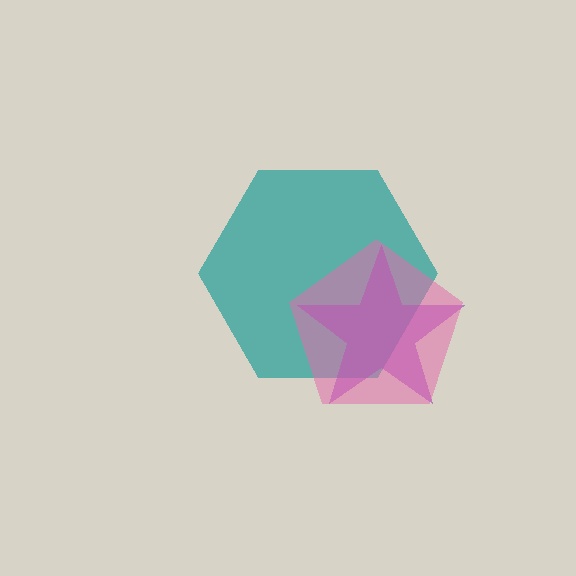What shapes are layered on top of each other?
The layered shapes are: a teal hexagon, a purple star, a pink pentagon.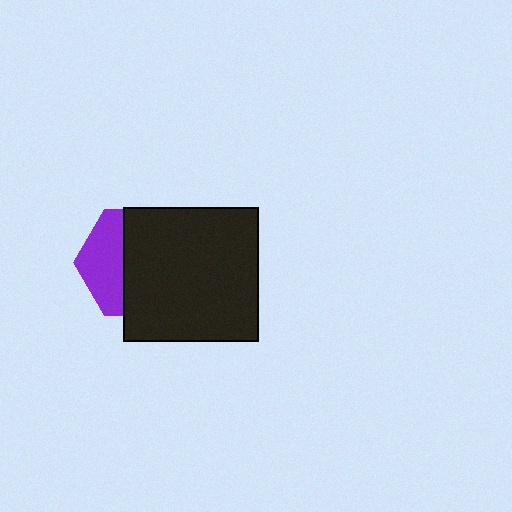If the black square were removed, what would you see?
You would see the complete purple hexagon.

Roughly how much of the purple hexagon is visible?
A small part of it is visible (roughly 38%).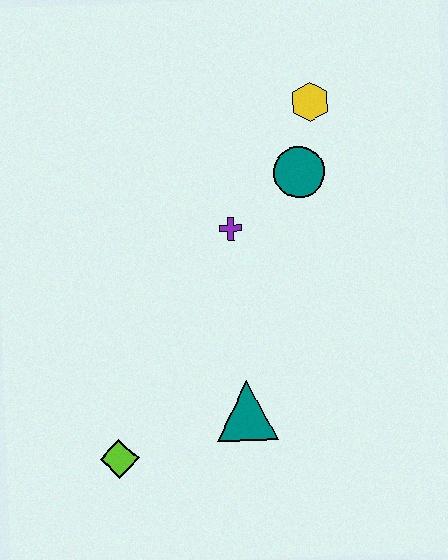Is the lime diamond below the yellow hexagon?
Yes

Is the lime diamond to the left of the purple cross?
Yes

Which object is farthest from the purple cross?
The lime diamond is farthest from the purple cross.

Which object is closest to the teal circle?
The yellow hexagon is closest to the teal circle.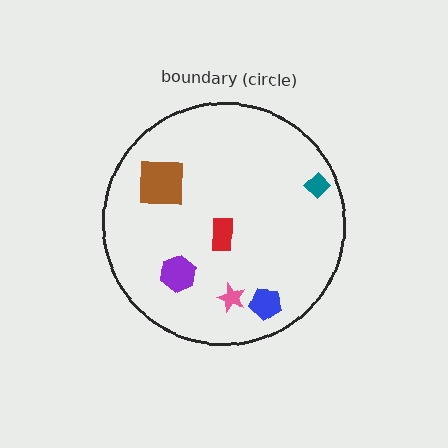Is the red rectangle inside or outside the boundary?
Inside.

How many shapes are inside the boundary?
6 inside, 0 outside.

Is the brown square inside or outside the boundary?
Inside.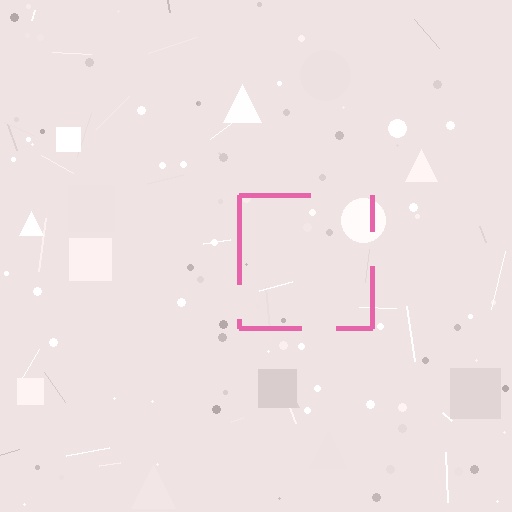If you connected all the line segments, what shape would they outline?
They would outline a square.